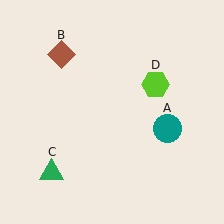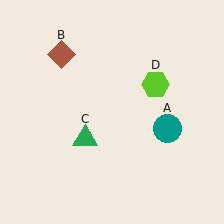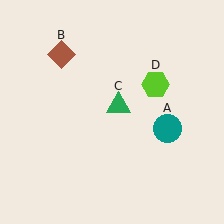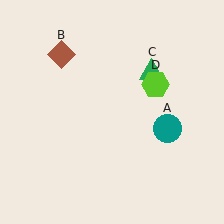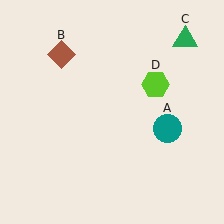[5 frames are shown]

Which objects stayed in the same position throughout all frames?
Teal circle (object A) and brown diamond (object B) and lime hexagon (object D) remained stationary.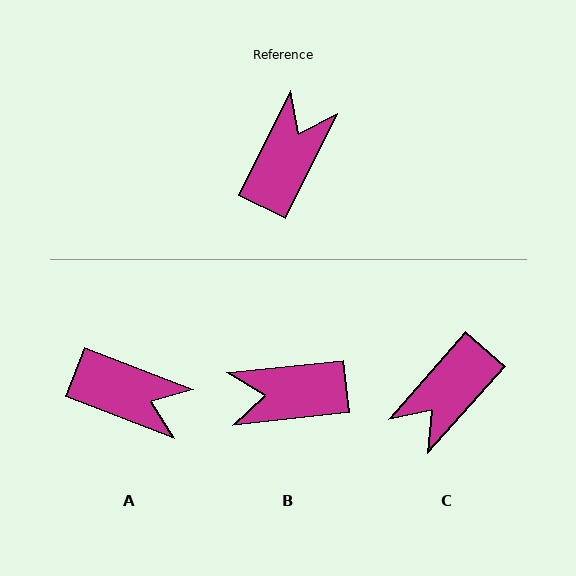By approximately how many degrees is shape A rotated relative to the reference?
Approximately 85 degrees clockwise.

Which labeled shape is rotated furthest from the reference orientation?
C, about 165 degrees away.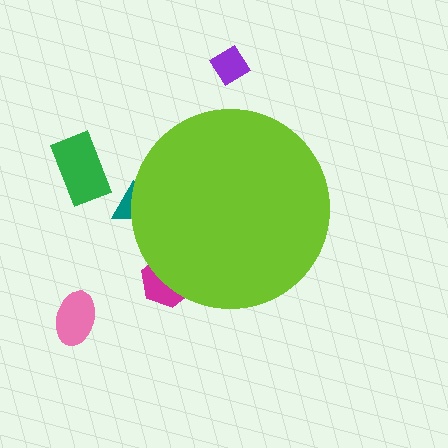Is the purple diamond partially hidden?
No, the purple diamond is fully visible.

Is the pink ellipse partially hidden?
No, the pink ellipse is fully visible.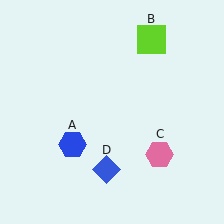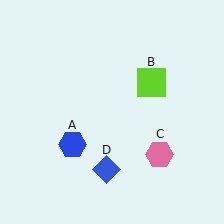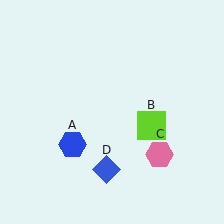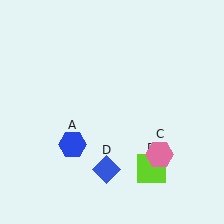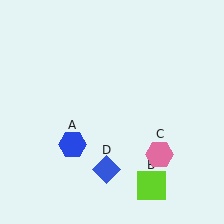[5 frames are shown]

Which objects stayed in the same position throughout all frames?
Blue hexagon (object A) and pink hexagon (object C) and blue diamond (object D) remained stationary.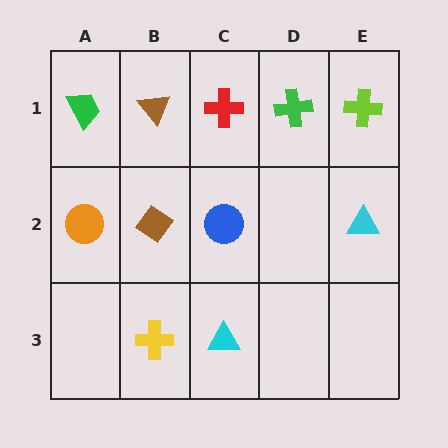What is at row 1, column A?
A green trapezoid.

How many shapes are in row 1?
5 shapes.